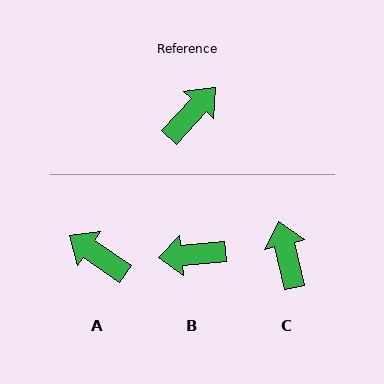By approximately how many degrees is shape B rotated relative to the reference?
Approximately 138 degrees counter-clockwise.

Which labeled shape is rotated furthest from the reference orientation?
B, about 138 degrees away.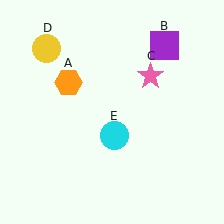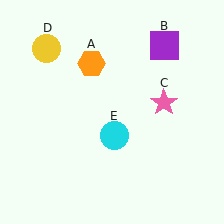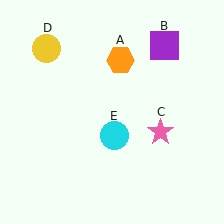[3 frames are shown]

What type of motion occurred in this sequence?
The orange hexagon (object A), pink star (object C) rotated clockwise around the center of the scene.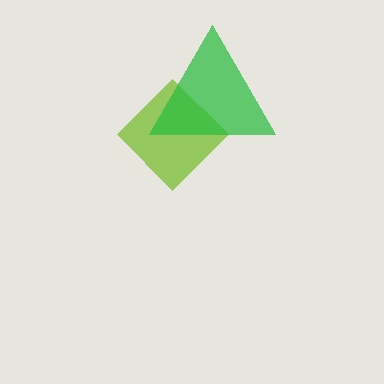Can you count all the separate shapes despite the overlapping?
Yes, there are 2 separate shapes.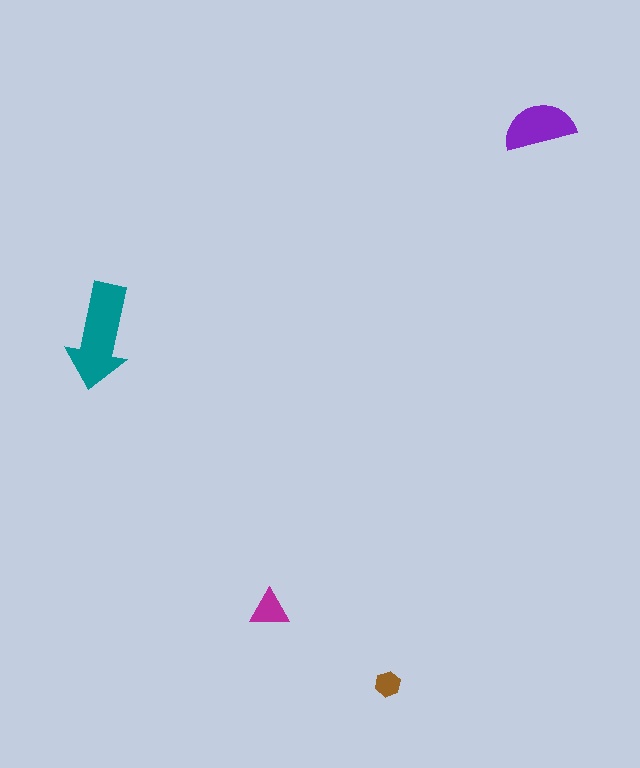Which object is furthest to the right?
The purple semicircle is rightmost.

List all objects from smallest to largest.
The brown hexagon, the magenta triangle, the purple semicircle, the teal arrow.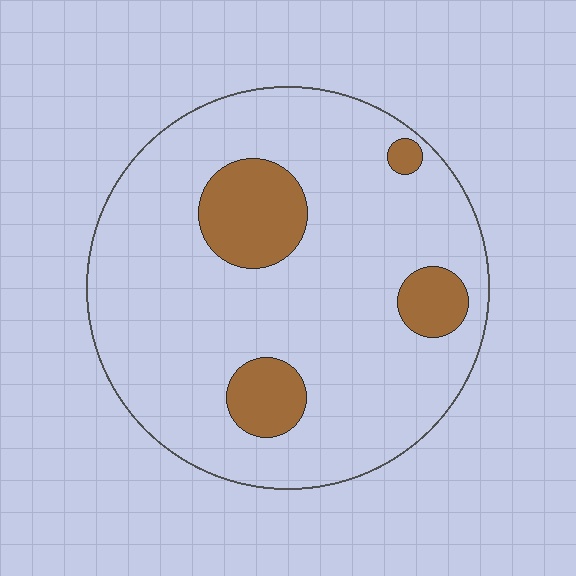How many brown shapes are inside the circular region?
4.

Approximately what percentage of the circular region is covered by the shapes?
Approximately 15%.